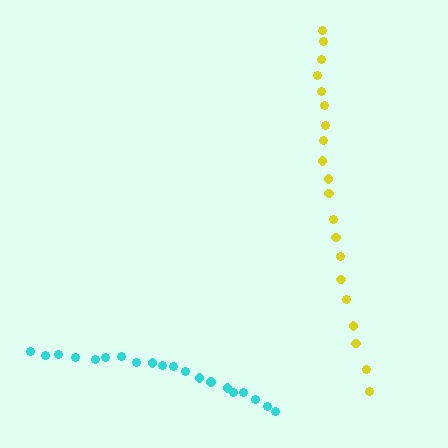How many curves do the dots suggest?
There are 2 distinct paths.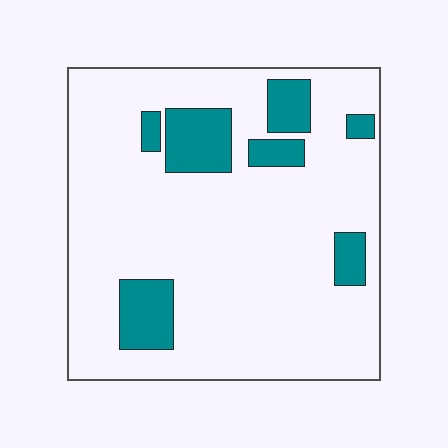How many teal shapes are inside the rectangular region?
7.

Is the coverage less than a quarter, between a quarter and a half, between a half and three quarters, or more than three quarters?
Less than a quarter.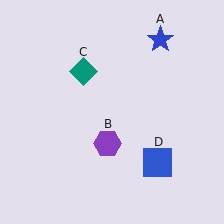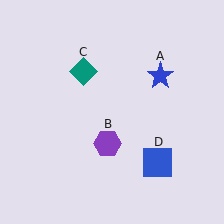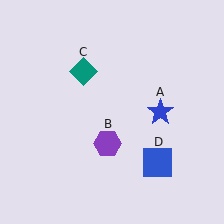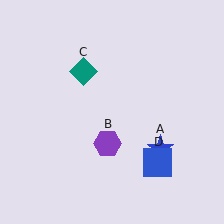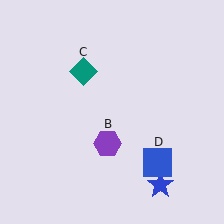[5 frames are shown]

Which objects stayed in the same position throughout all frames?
Purple hexagon (object B) and teal diamond (object C) and blue square (object D) remained stationary.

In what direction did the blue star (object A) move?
The blue star (object A) moved down.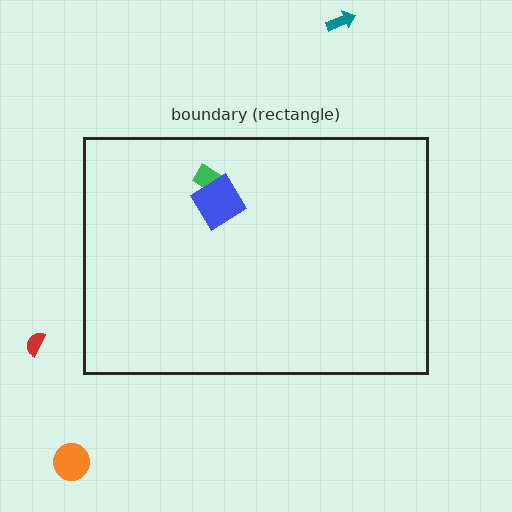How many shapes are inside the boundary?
2 inside, 3 outside.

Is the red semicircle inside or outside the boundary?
Outside.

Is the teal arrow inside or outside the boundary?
Outside.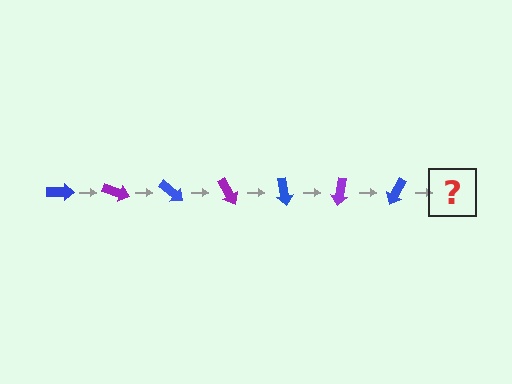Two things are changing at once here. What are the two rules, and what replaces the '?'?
The two rules are that it rotates 20 degrees each step and the color cycles through blue and purple. The '?' should be a purple arrow, rotated 140 degrees from the start.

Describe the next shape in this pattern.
It should be a purple arrow, rotated 140 degrees from the start.